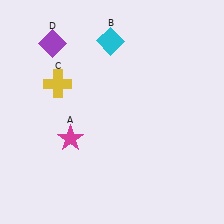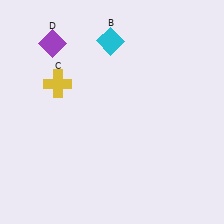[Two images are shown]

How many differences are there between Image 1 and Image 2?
There is 1 difference between the two images.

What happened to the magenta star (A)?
The magenta star (A) was removed in Image 2. It was in the bottom-left area of Image 1.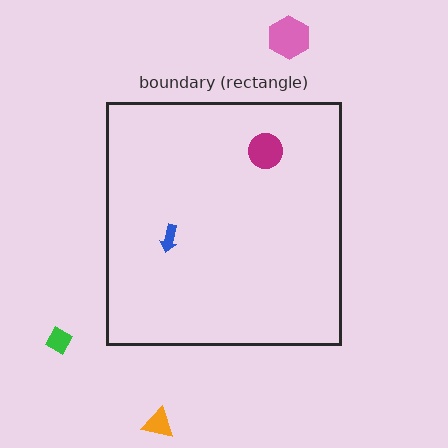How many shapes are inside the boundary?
2 inside, 3 outside.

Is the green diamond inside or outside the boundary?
Outside.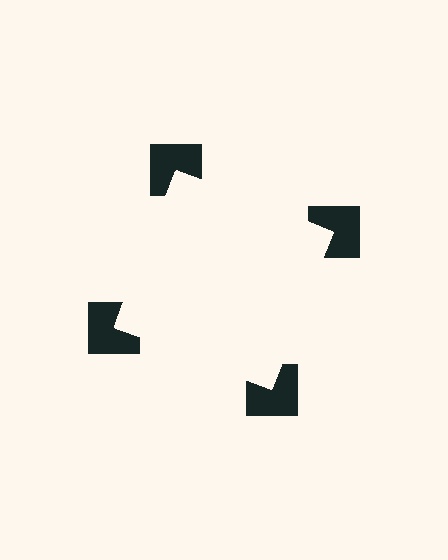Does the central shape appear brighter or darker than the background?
It typically appears slightly brighter than the background, even though no actual brightness change is drawn.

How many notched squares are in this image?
There are 4 — one at each vertex of the illusory square.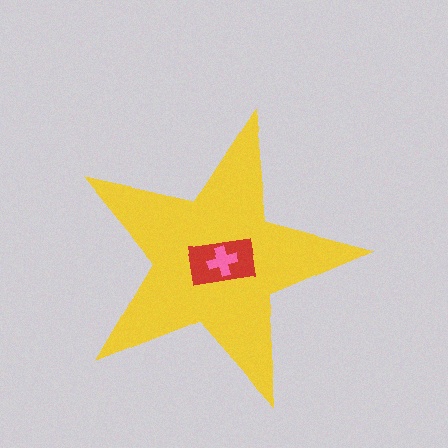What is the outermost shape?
The yellow star.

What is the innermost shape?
The pink cross.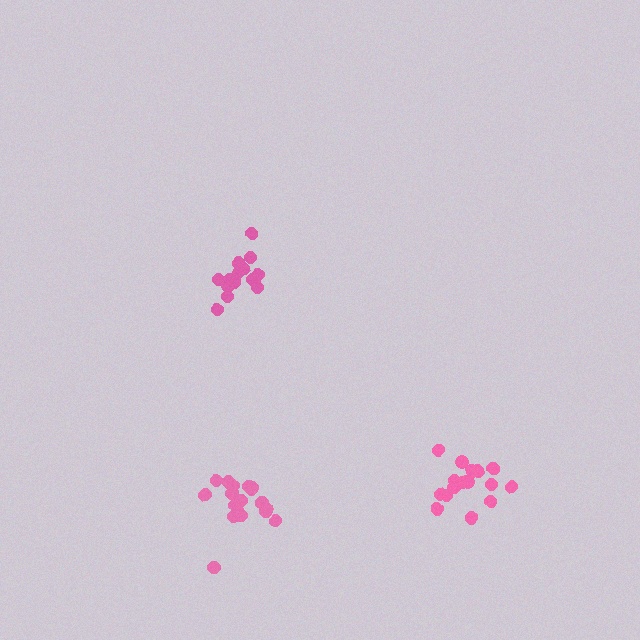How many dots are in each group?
Group 1: 19 dots, Group 2: 18 dots, Group 3: 16 dots (53 total).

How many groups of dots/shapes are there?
There are 3 groups.